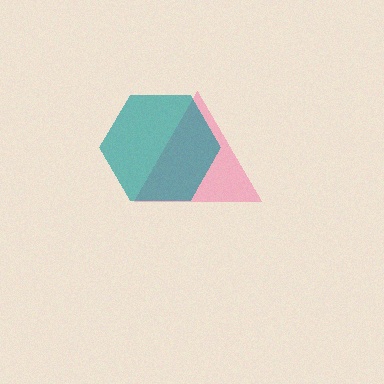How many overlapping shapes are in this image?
There are 2 overlapping shapes in the image.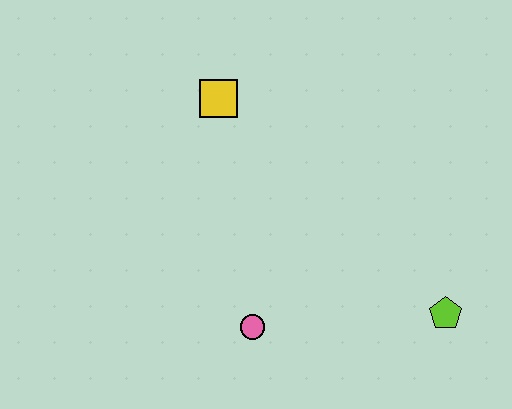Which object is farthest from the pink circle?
The yellow square is farthest from the pink circle.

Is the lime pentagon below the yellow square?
Yes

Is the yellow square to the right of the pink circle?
No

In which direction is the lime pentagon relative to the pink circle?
The lime pentagon is to the right of the pink circle.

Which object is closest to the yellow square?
The pink circle is closest to the yellow square.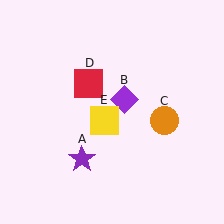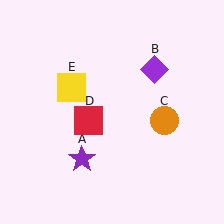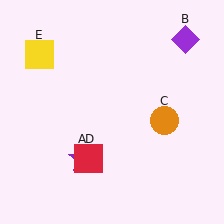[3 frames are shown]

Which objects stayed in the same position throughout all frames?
Purple star (object A) and orange circle (object C) remained stationary.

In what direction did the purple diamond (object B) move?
The purple diamond (object B) moved up and to the right.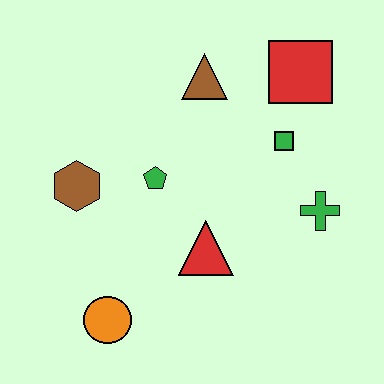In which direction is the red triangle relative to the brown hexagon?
The red triangle is to the right of the brown hexagon.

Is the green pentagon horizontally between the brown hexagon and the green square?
Yes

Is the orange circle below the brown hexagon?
Yes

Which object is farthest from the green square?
The orange circle is farthest from the green square.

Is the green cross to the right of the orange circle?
Yes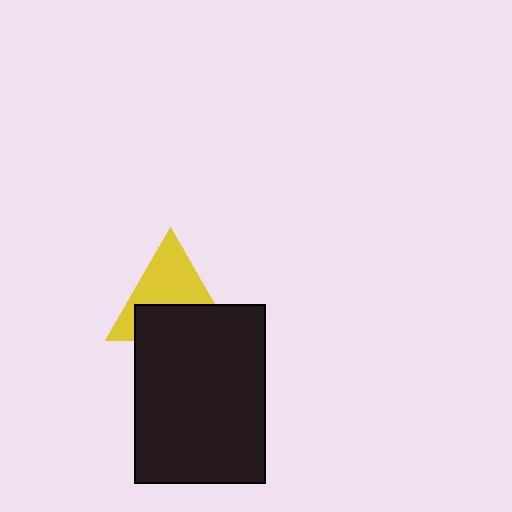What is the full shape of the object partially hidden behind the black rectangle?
The partially hidden object is a yellow triangle.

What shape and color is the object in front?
The object in front is a black rectangle.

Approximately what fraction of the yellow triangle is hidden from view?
Roughly 46% of the yellow triangle is hidden behind the black rectangle.